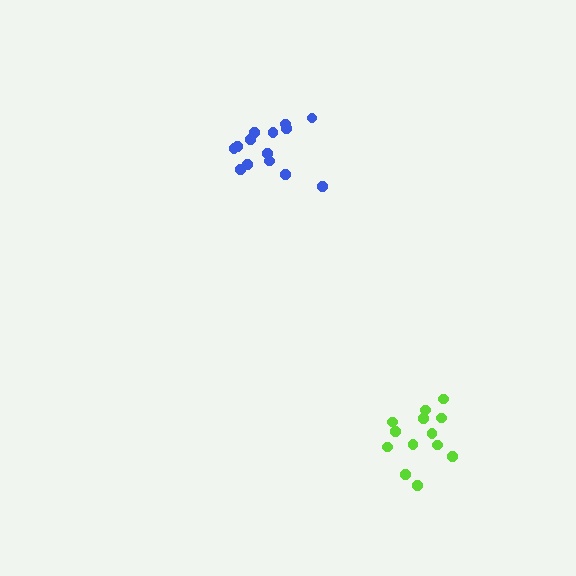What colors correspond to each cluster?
The clusters are colored: lime, blue.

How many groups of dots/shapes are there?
There are 2 groups.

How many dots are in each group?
Group 1: 13 dots, Group 2: 14 dots (27 total).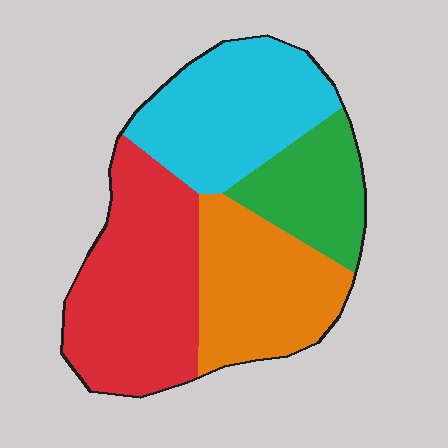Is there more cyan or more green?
Cyan.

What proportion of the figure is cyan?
Cyan takes up about one quarter (1/4) of the figure.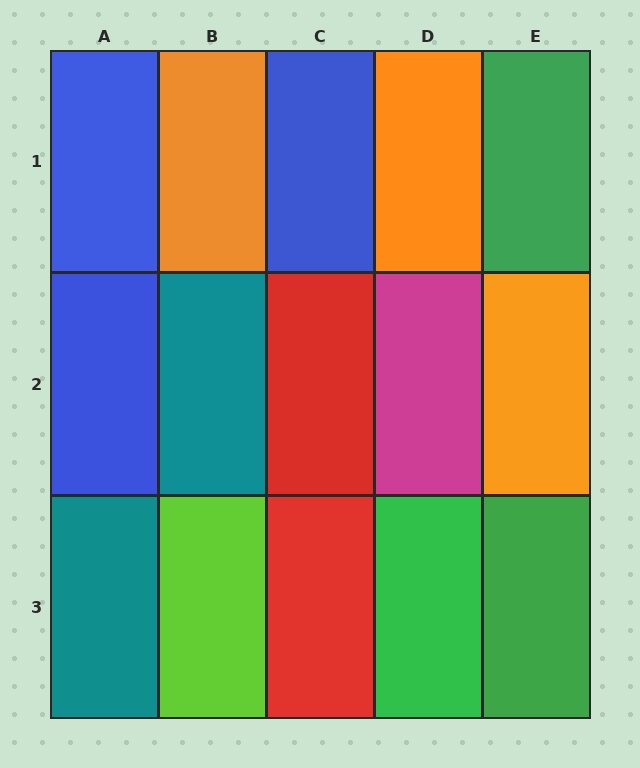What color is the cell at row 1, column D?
Orange.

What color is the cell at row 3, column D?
Green.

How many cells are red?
2 cells are red.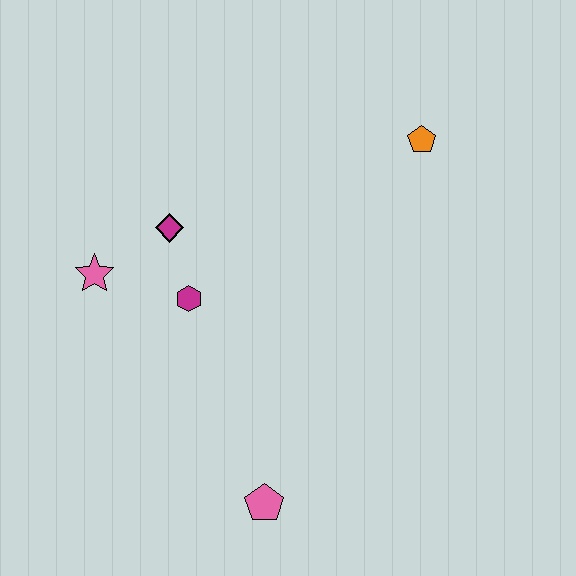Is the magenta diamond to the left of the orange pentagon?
Yes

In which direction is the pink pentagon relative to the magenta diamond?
The pink pentagon is below the magenta diamond.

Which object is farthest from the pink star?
The orange pentagon is farthest from the pink star.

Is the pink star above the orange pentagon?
No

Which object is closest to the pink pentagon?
The magenta hexagon is closest to the pink pentagon.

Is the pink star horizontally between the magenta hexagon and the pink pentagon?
No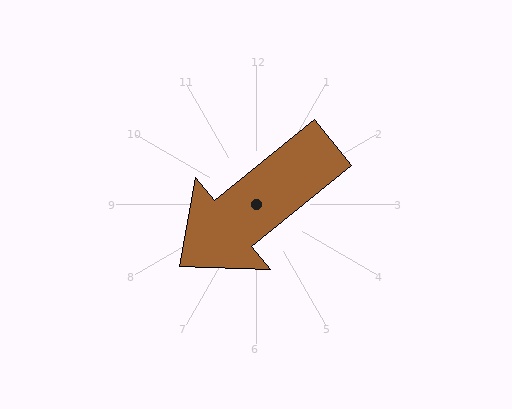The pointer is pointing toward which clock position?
Roughly 8 o'clock.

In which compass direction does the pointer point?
Southwest.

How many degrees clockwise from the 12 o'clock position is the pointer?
Approximately 231 degrees.